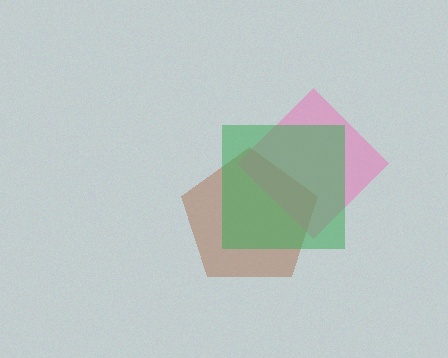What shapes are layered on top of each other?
The layered shapes are: a brown pentagon, a pink diamond, a green square.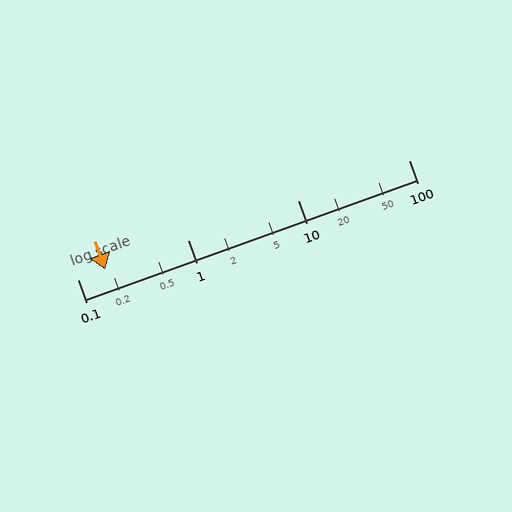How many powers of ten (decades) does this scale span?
The scale spans 3 decades, from 0.1 to 100.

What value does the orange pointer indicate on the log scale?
The pointer indicates approximately 0.18.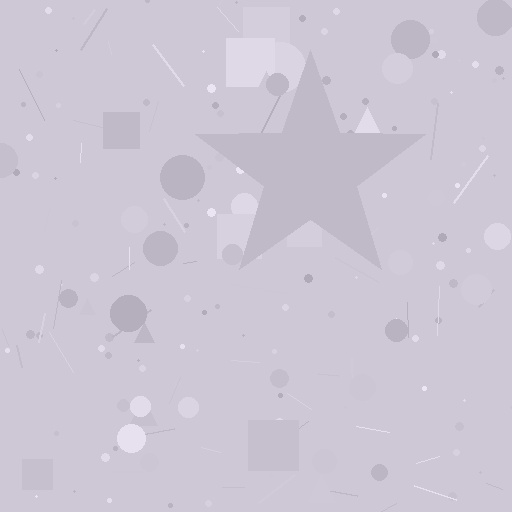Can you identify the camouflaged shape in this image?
The camouflaged shape is a star.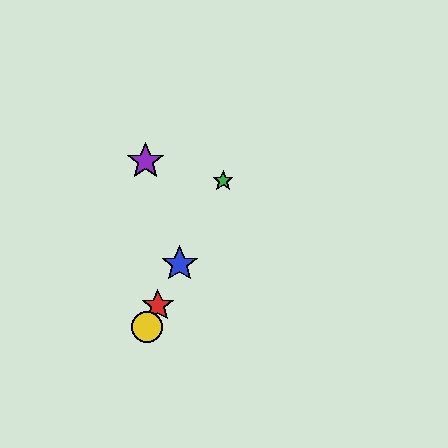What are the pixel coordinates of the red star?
The red star is at (158, 306).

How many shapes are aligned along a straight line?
4 shapes (the red star, the blue star, the green star, the yellow circle) are aligned along a straight line.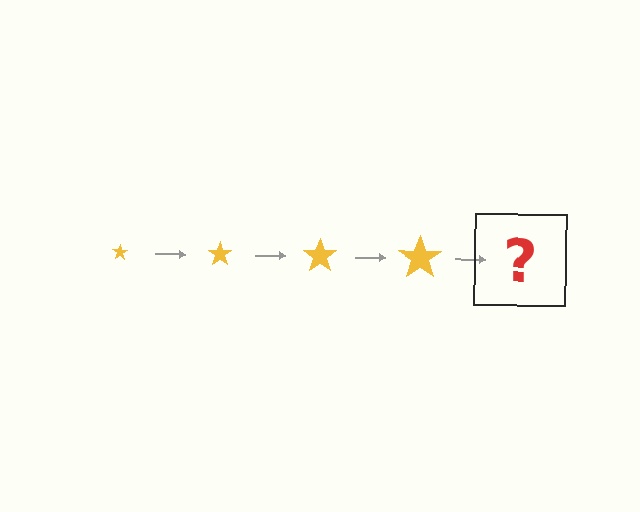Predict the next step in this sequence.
The next step is a yellow star, larger than the previous one.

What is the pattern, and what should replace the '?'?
The pattern is that the star gets progressively larger each step. The '?' should be a yellow star, larger than the previous one.